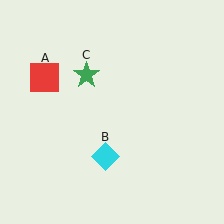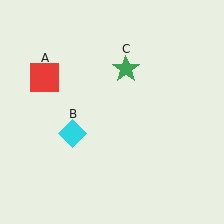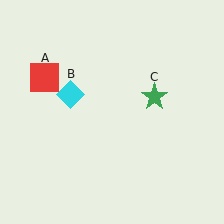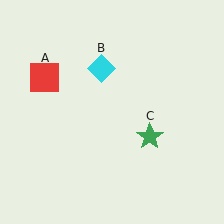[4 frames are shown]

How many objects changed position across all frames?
2 objects changed position: cyan diamond (object B), green star (object C).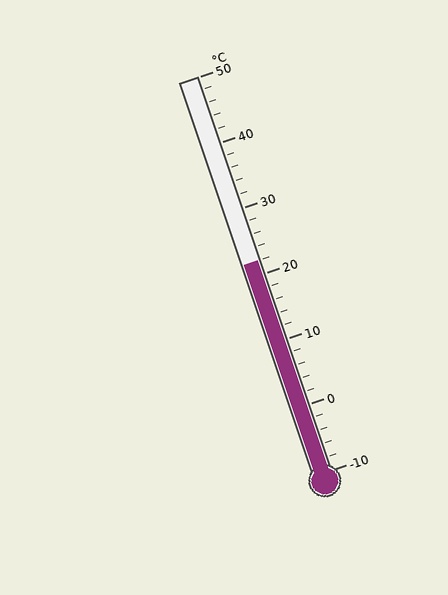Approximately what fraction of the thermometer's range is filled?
The thermometer is filled to approximately 55% of its range.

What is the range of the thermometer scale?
The thermometer scale ranges from -10°C to 50°C.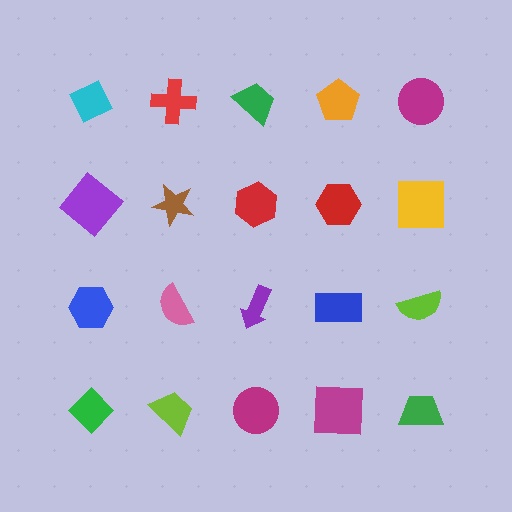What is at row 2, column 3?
A red hexagon.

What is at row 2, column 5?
A yellow square.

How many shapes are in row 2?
5 shapes.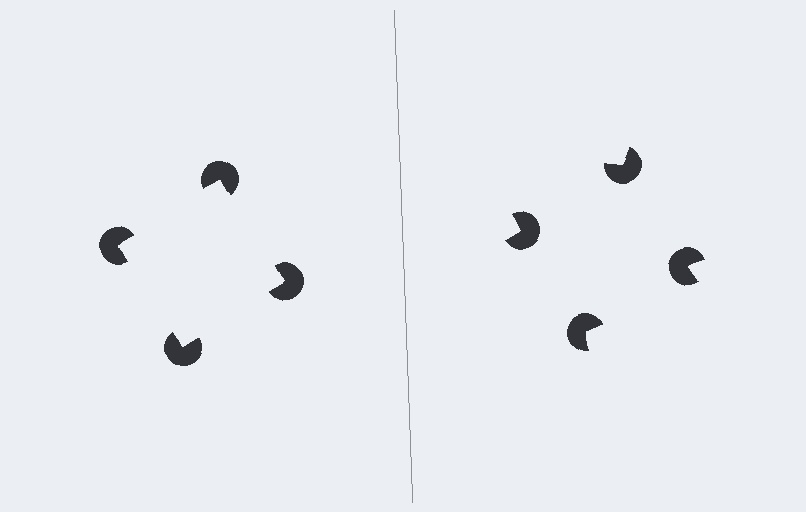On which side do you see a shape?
An illusory square appears on the left side. On the right side the wedge cuts are rotated, so no coherent shape forms.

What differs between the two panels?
The pac-man discs are positioned identically on both sides; only the wedge orientations differ. On the left they align to a square; on the right they are misaligned.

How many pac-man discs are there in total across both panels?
8 — 4 on each side.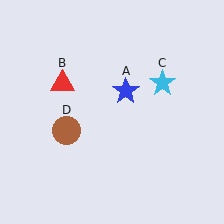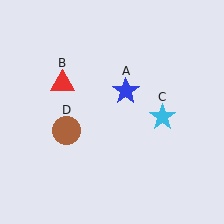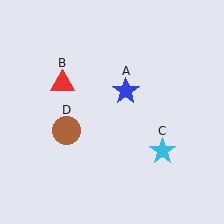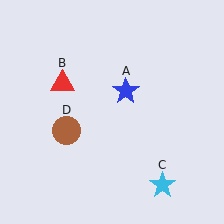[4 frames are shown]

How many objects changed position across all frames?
1 object changed position: cyan star (object C).